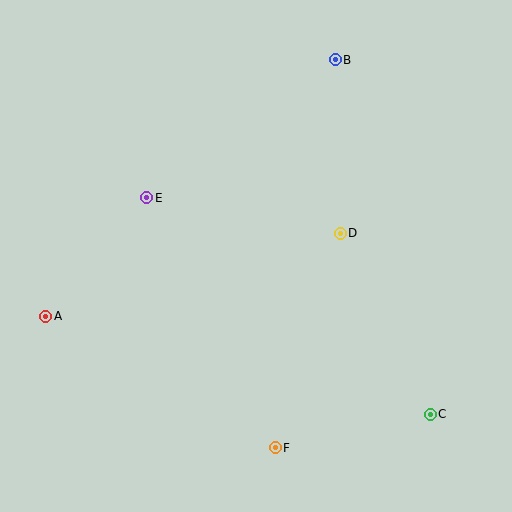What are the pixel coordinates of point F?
Point F is at (275, 448).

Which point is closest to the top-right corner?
Point B is closest to the top-right corner.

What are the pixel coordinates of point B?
Point B is at (335, 60).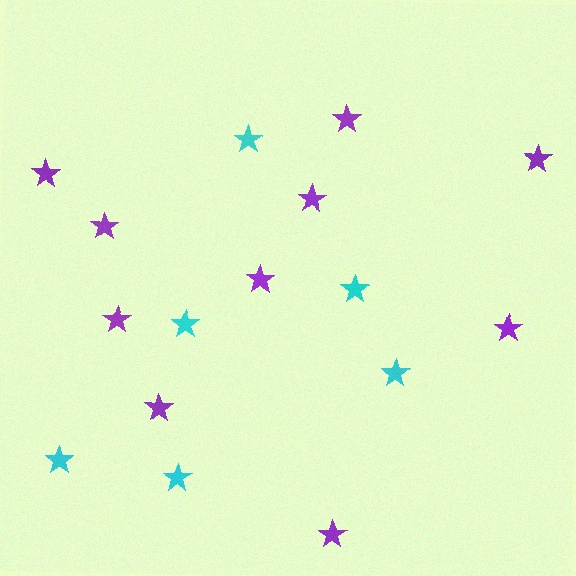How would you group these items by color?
There are 2 groups: one group of cyan stars (6) and one group of purple stars (10).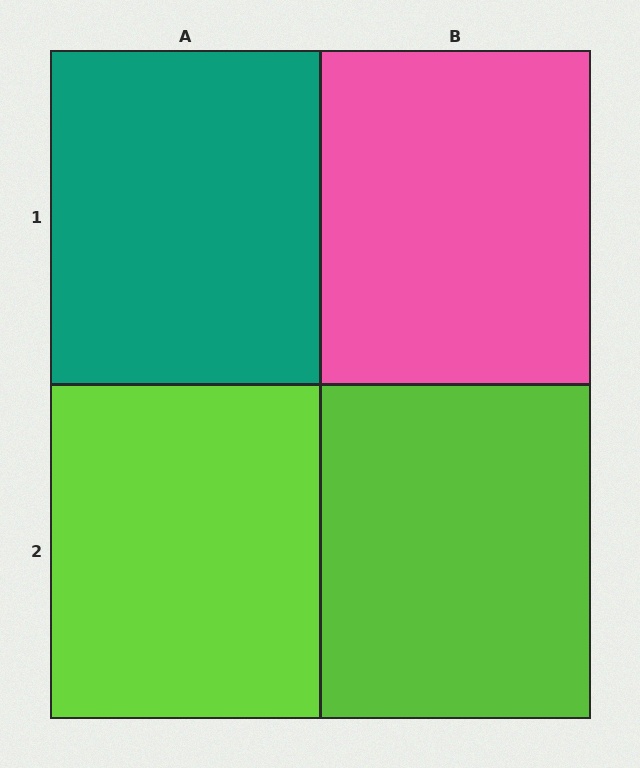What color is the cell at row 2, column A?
Lime.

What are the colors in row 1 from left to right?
Teal, pink.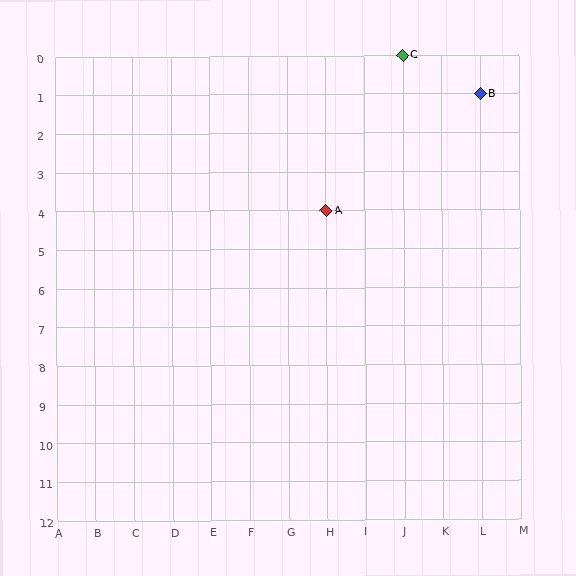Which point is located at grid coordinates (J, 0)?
Point C is at (J, 0).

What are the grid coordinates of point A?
Point A is at grid coordinates (H, 4).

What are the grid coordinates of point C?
Point C is at grid coordinates (J, 0).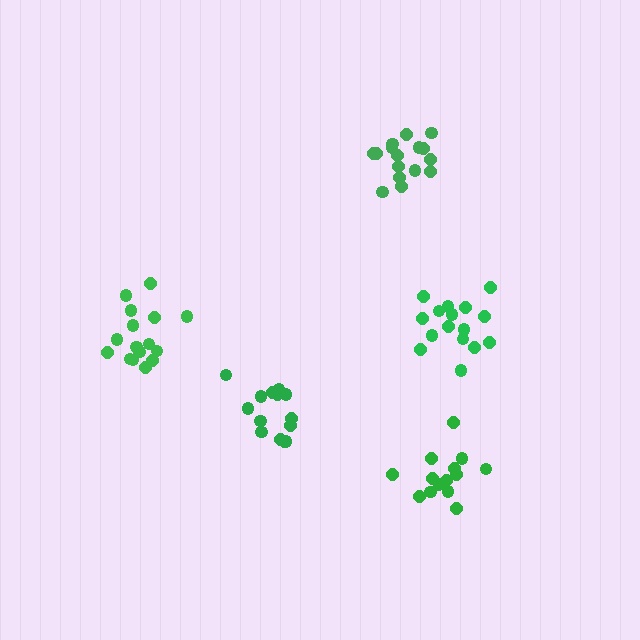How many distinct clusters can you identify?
There are 5 distinct clusters.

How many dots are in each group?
Group 1: 14 dots, Group 2: 16 dots, Group 3: 14 dots, Group 4: 16 dots, Group 5: 16 dots (76 total).